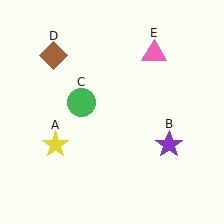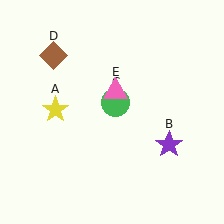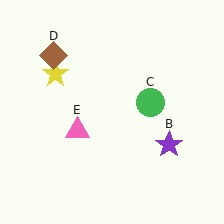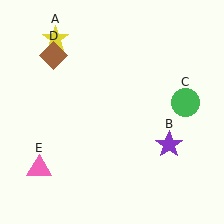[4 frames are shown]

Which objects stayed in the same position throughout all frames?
Purple star (object B) and brown diamond (object D) remained stationary.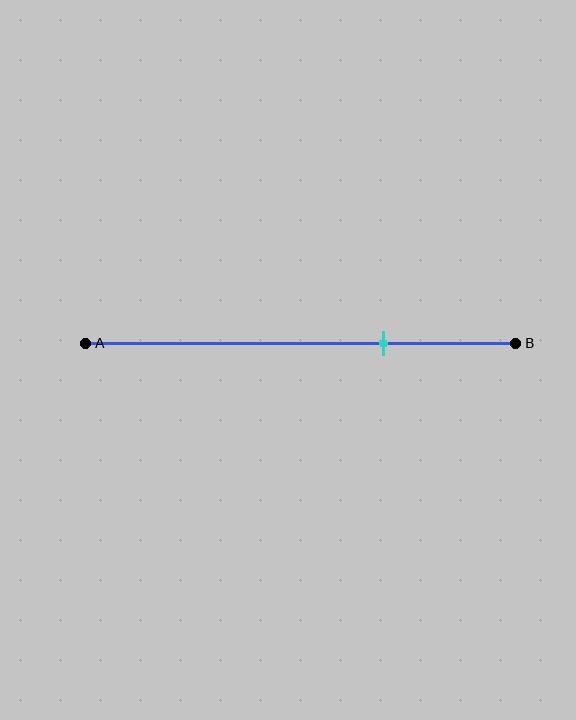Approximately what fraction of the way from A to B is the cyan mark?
The cyan mark is approximately 70% of the way from A to B.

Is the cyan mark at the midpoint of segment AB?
No, the mark is at about 70% from A, not at the 50% midpoint.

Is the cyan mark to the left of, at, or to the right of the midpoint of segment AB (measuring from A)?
The cyan mark is to the right of the midpoint of segment AB.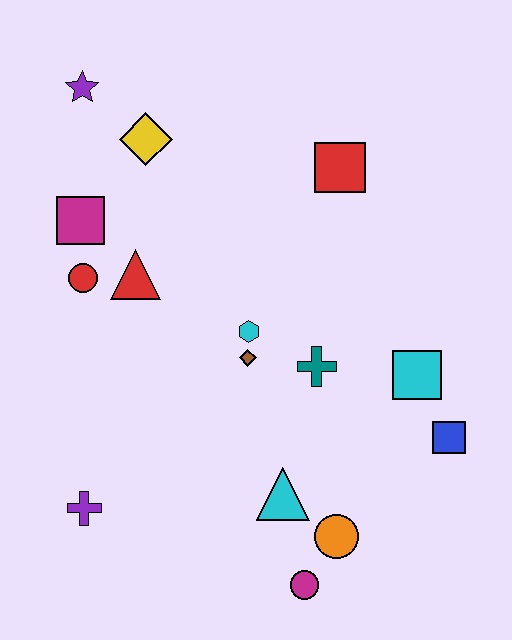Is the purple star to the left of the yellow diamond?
Yes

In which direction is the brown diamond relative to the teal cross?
The brown diamond is to the left of the teal cross.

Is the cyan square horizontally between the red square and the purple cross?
No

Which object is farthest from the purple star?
The magenta circle is farthest from the purple star.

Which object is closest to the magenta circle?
The orange circle is closest to the magenta circle.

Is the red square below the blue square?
No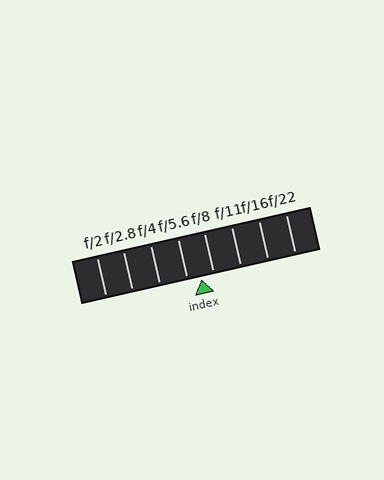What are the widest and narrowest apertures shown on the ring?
The widest aperture shown is f/2 and the narrowest is f/22.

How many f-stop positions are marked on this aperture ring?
There are 8 f-stop positions marked.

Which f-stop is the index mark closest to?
The index mark is closest to f/8.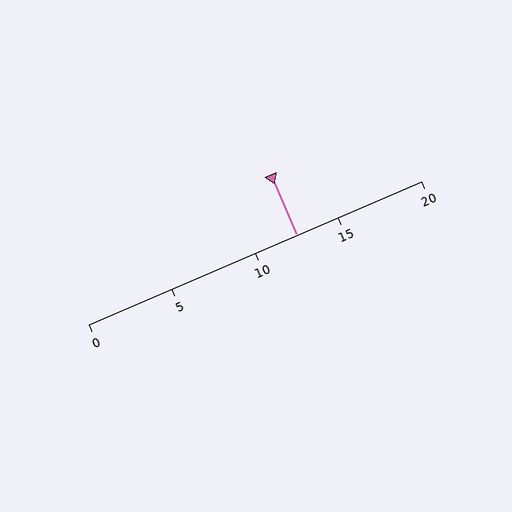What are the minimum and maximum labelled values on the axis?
The axis runs from 0 to 20.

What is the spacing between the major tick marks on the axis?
The major ticks are spaced 5 apart.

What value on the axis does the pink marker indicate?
The marker indicates approximately 12.5.